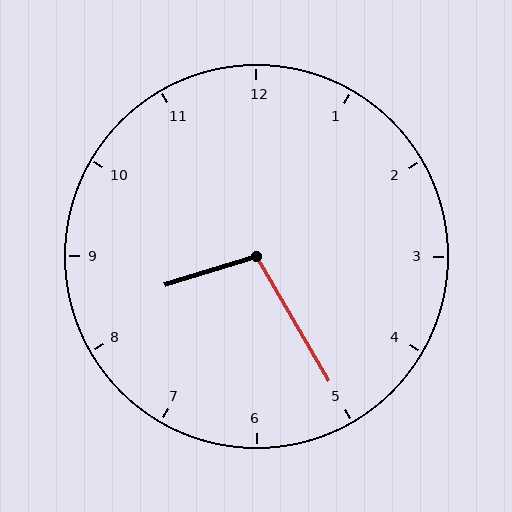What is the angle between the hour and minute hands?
Approximately 102 degrees.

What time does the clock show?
8:25.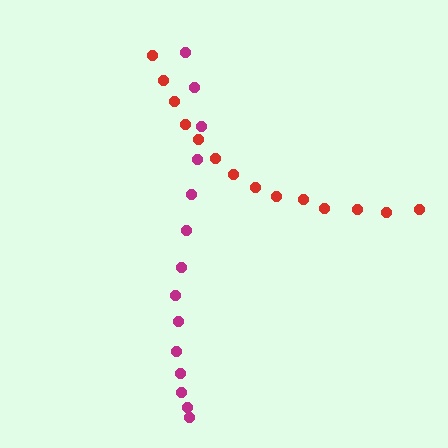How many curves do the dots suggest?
There are 2 distinct paths.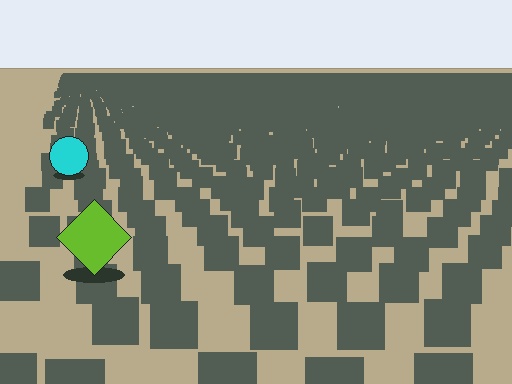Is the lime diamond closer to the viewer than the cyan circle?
Yes. The lime diamond is closer — you can tell from the texture gradient: the ground texture is coarser near it.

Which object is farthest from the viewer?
The cyan circle is farthest from the viewer. It appears smaller and the ground texture around it is denser.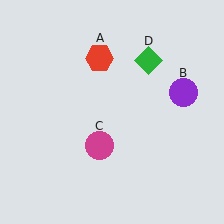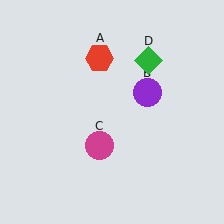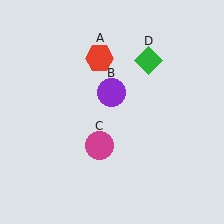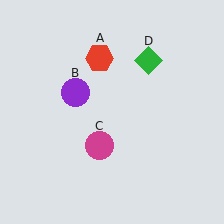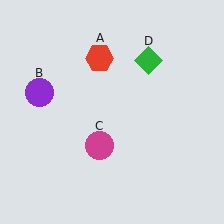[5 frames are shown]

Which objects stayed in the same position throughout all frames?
Red hexagon (object A) and magenta circle (object C) and green diamond (object D) remained stationary.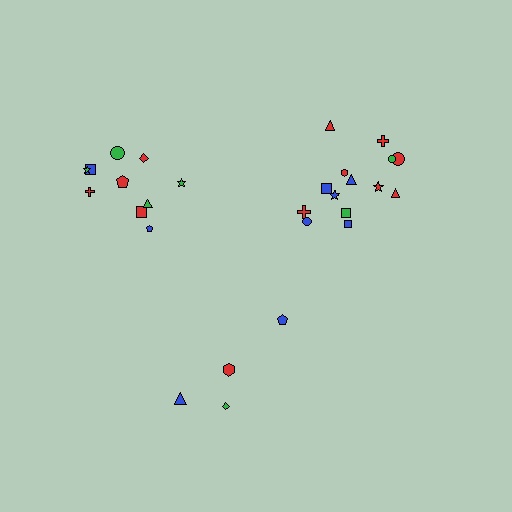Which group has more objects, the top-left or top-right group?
The top-right group.